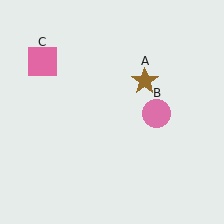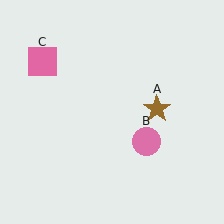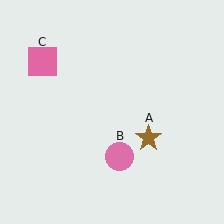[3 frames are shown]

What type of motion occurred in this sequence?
The brown star (object A), pink circle (object B) rotated clockwise around the center of the scene.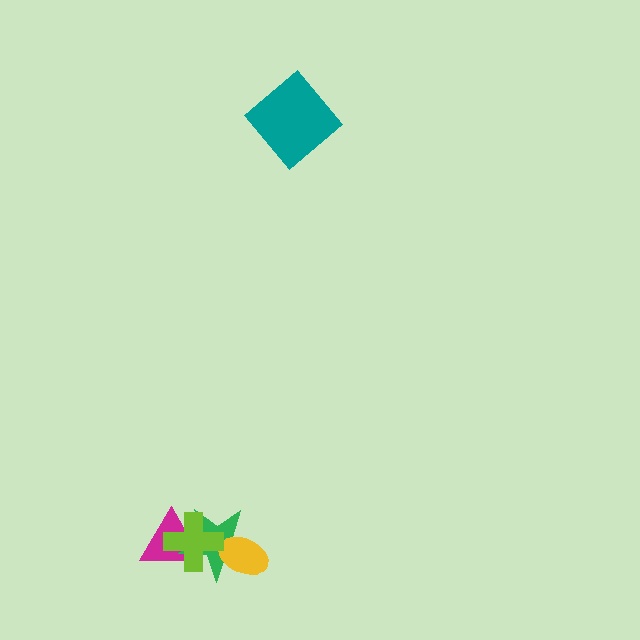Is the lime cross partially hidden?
No, no other shape covers it.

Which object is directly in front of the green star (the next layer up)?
The yellow ellipse is directly in front of the green star.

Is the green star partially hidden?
Yes, it is partially covered by another shape.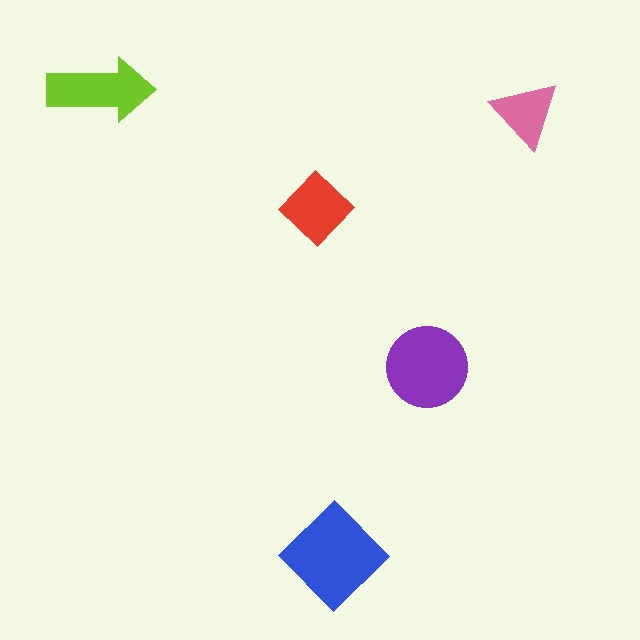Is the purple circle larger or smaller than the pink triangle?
Larger.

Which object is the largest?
The blue diamond.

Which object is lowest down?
The blue diamond is bottommost.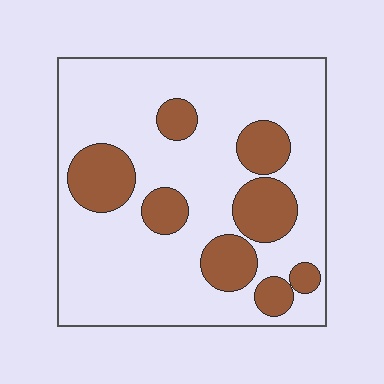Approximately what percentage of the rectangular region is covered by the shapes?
Approximately 25%.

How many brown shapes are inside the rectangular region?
8.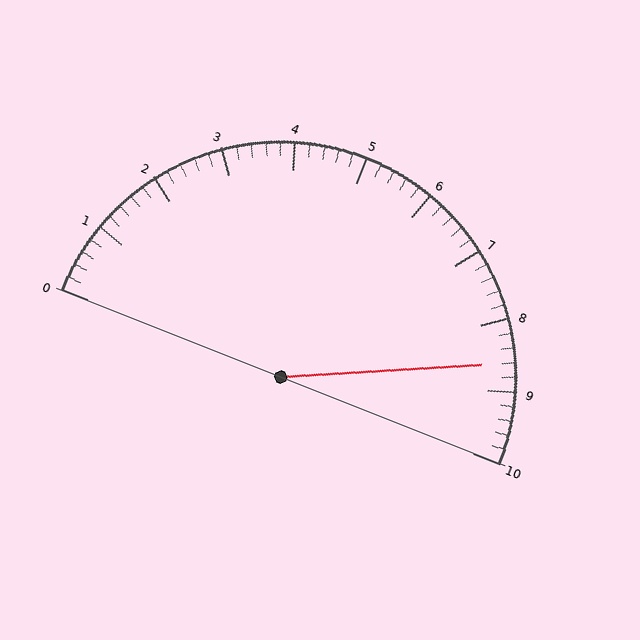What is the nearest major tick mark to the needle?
The nearest major tick mark is 9.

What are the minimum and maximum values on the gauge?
The gauge ranges from 0 to 10.